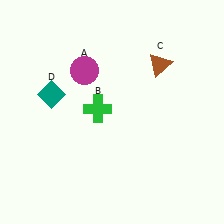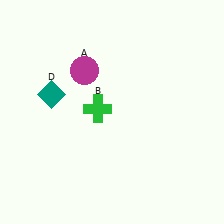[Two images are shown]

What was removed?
The brown triangle (C) was removed in Image 2.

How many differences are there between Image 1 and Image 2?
There is 1 difference between the two images.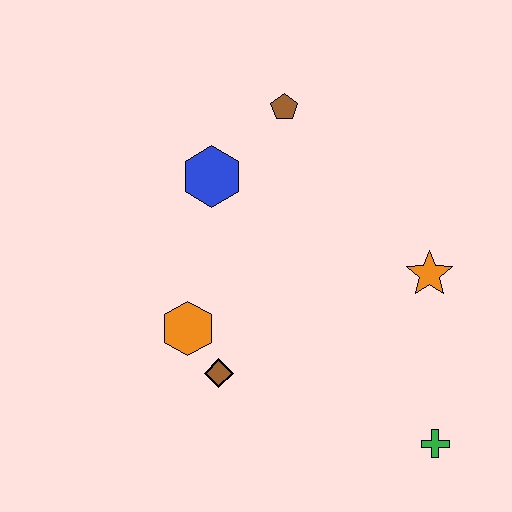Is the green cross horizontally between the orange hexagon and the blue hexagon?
No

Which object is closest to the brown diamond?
The orange hexagon is closest to the brown diamond.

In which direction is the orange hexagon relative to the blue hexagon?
The orange hexagon is below the blue hexagon.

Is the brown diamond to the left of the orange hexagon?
No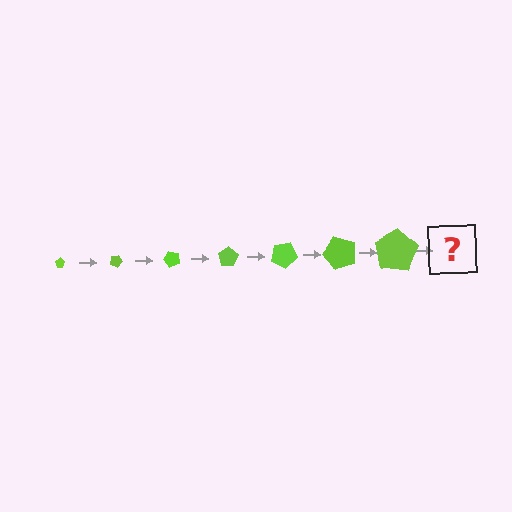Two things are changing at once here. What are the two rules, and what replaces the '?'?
The two rules are that the pentagon grows larger each step and it rotates 25 degrees each step. The '?' should be a pentagon, larger than the previous one and rotated 175 degrees from the start.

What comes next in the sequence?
The next element should be a pentagon, larger than the previous one and rotated 175 degrees from the start.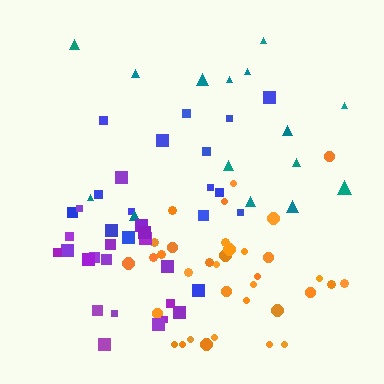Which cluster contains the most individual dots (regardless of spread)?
Orange (35).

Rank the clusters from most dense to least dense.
orange, purple, blue, teal.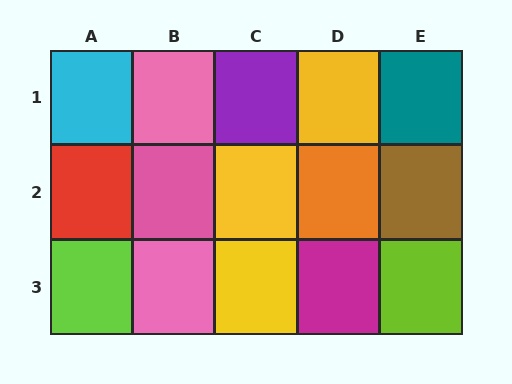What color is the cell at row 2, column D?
Orange.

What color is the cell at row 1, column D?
Yellow.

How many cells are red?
1 cell is red.